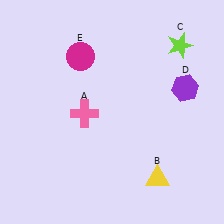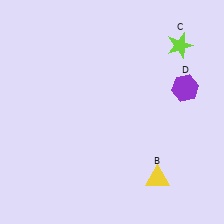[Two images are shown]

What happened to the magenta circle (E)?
The magenta circle (E) was removed in Image 2. It was in the top-left area of Image 1.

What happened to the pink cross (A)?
The pink cross (A) was removed in Image 2. It was in the bottom-left area of Image 1.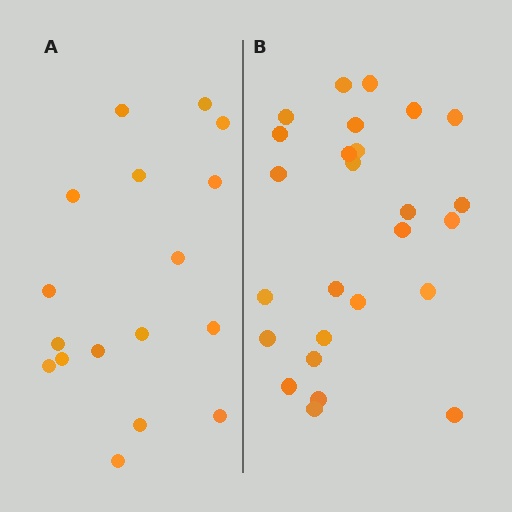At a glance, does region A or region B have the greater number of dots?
Region B (the right region) has more dots.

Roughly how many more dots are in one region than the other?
Region B has roughly 8 or so more dots than region A.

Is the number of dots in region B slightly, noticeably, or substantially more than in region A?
Region B has substantially more. The ratio is roughly 1.5 to 1.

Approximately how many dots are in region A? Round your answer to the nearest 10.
About 20 dots. (The exact count is 17, which rounds to 20.)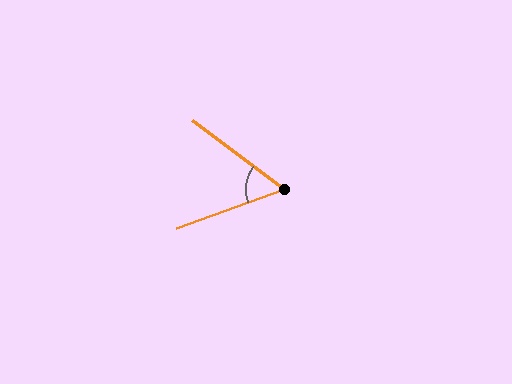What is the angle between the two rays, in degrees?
Approximately 57 degrees.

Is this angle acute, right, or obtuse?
It is acute.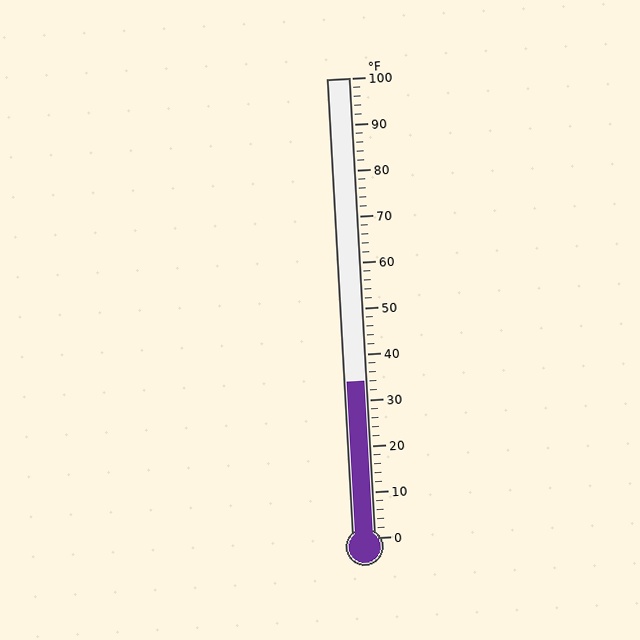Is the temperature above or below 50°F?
The temperature is below 50°F.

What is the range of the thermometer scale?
The thermometer scale ranges from 0°F to 100°F.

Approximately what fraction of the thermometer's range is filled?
The thermometer is filled to approximately 35% of its range.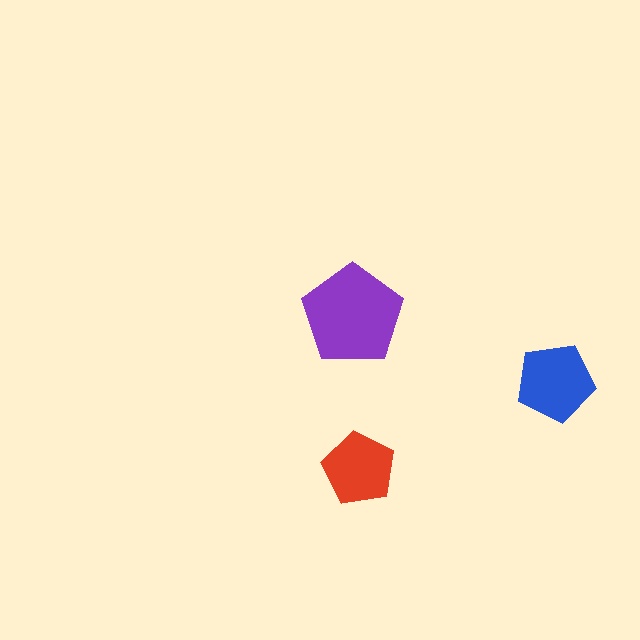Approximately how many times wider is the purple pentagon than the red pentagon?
About 1.5 times wider.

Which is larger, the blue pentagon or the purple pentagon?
The purple one.